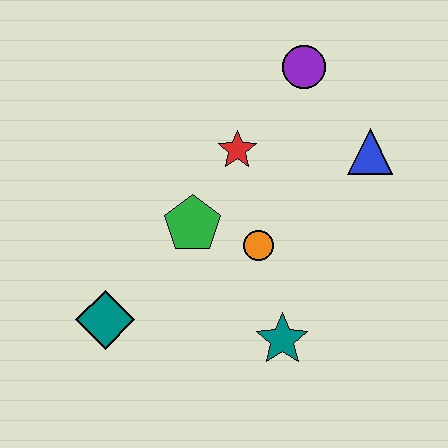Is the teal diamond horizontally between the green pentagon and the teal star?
No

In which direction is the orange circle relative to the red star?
The orange circle is below the red star.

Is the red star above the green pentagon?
Yes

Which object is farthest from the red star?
The teal diamond is farthest from the red star.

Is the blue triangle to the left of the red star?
No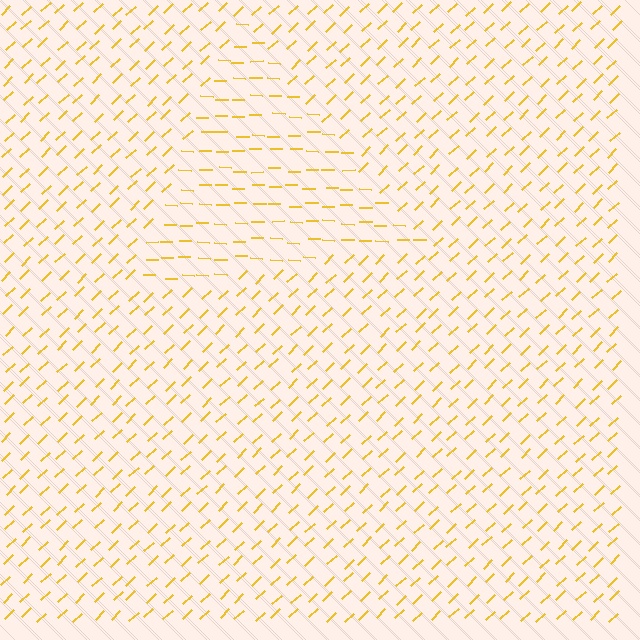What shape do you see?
I see a triangle.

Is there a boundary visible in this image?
Yes, there is a texture boundary formed by a change in line orientation.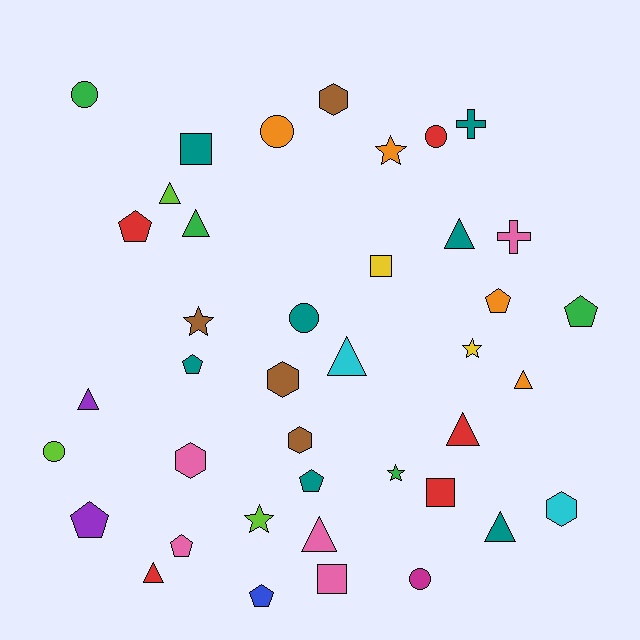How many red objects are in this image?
There are 5 red objects.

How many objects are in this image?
There are 40 objects.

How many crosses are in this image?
There are 2 crosses.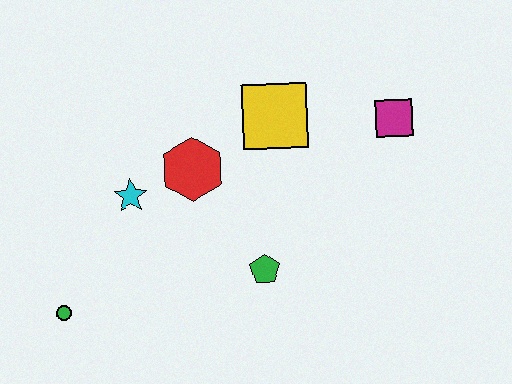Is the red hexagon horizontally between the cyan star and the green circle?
No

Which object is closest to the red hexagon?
The cyan star is closest to the red hexagon.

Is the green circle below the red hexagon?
Yes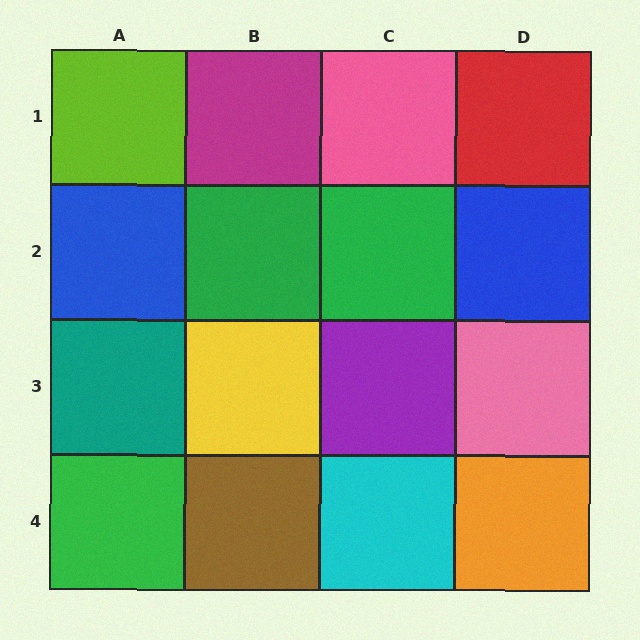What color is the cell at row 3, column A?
Teal.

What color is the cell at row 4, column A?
Green.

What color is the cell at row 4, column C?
Cyan.